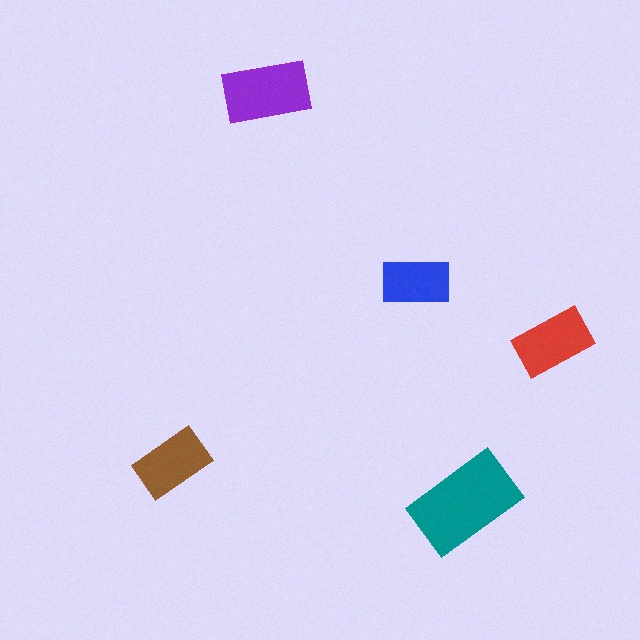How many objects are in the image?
There are 5 objects in the image.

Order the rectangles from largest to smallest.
the teal one, the purple one, the red one, the brown one, the blue one.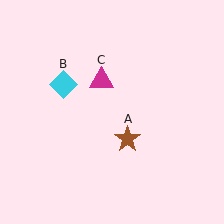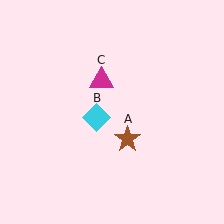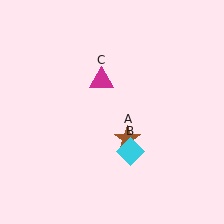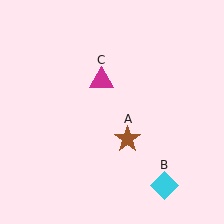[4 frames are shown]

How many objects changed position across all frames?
1 object changed position: cyan diamond (object B).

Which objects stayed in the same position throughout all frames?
Brown star (object A) and magenta triangle (object C) remained stationary.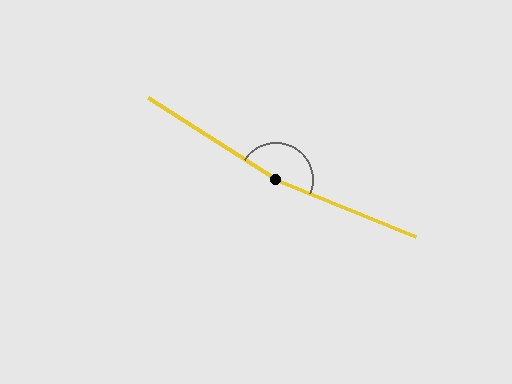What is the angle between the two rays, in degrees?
Approximately 169 degrees.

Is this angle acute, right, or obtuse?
It is obtuse.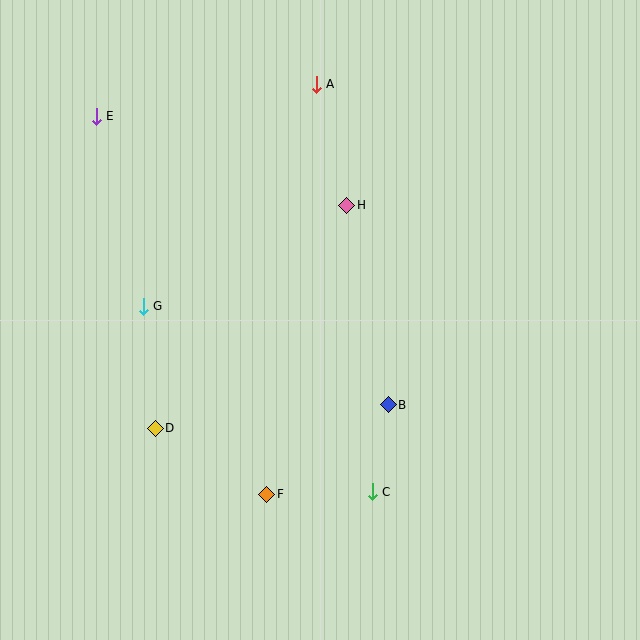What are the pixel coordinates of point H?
Point H is at (347, 205).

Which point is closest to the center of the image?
Point B at (388, 405) is closest to the center.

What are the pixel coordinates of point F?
Point F is at (267, 494).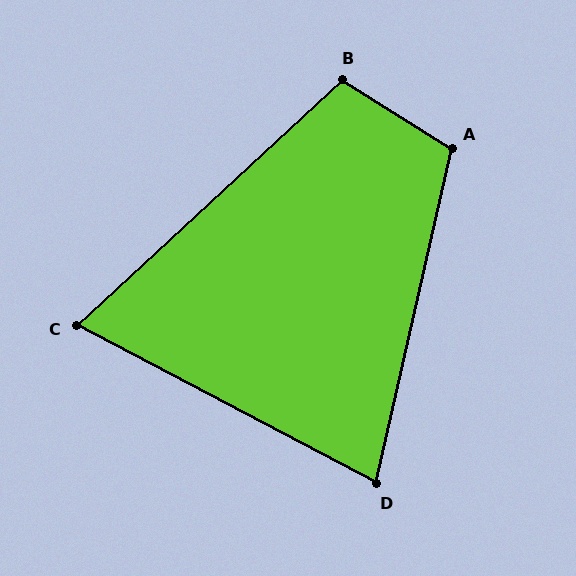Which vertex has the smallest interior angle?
C, at approximately 70 degrees.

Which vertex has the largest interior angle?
A, at approximately 110 degrees.